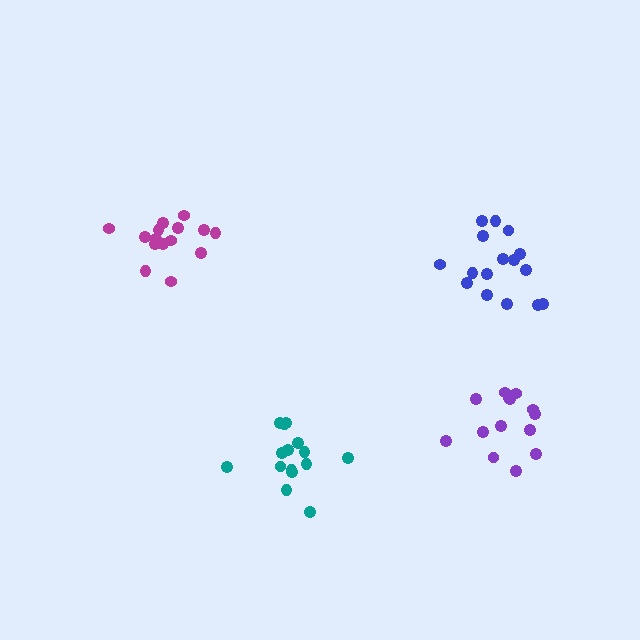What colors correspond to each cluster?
The clusters are colored: blue, teal, magenta, purple.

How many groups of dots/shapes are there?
There are 4 groups.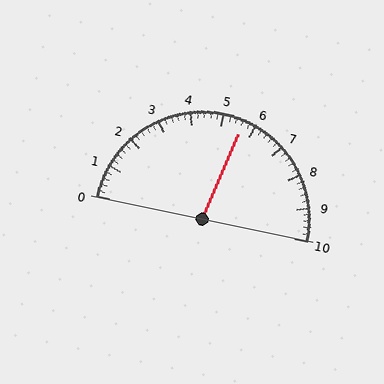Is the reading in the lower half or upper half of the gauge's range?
The reading is in the upper half of the range (0 to 10).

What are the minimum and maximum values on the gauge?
The gauge ranges from 0 to 10.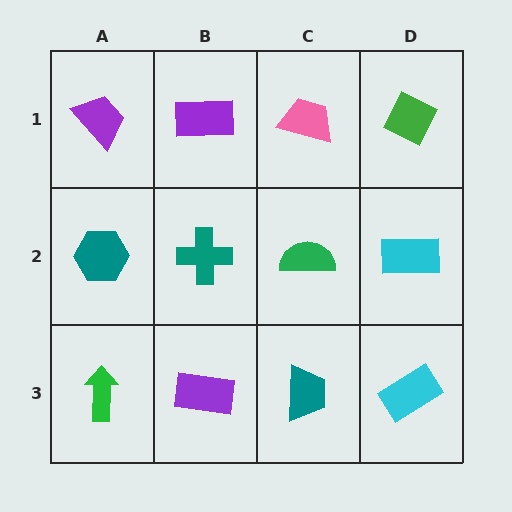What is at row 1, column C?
A pink trapezoid.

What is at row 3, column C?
A teal trapezoid.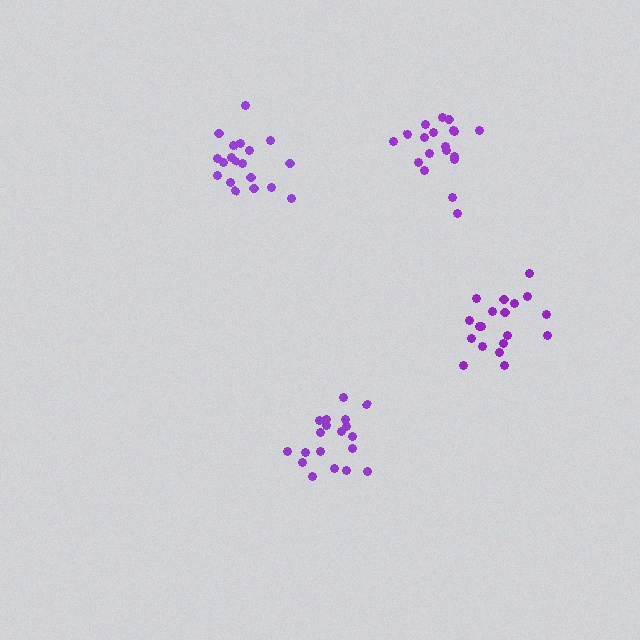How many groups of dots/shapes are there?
There are 4 groups.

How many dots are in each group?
Group 1: 19 dots, Group 2: 19 dots, Group 3: 19 dots, Group 4: 19 dots (76 total).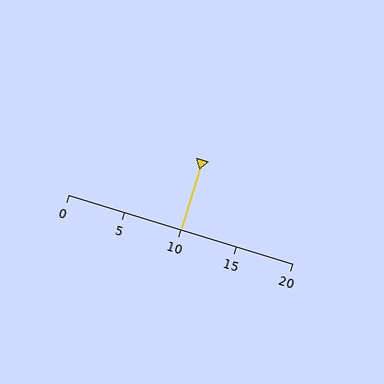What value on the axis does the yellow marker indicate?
The marker indicates approximately 10.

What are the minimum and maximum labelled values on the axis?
The axis runs from 0 to 20.